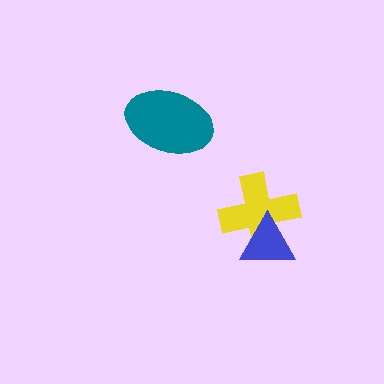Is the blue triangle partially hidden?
No, no other shape covers it.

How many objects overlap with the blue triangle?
1 object overlaps with the blue triangle.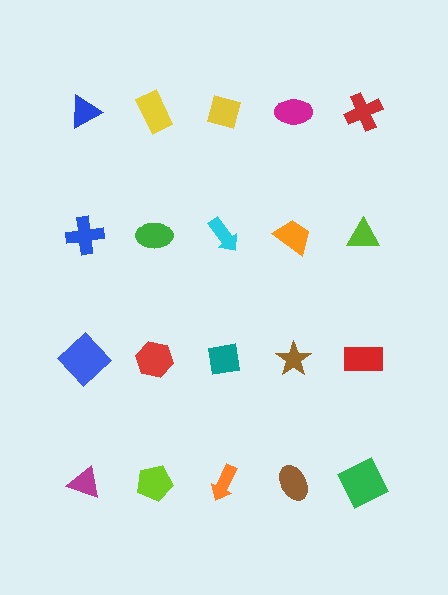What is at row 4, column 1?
A magenta triangle.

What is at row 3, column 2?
A red hexagon.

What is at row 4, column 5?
A green square.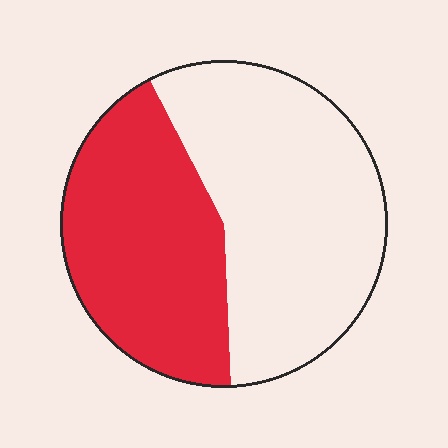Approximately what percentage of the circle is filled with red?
Approximately 45%.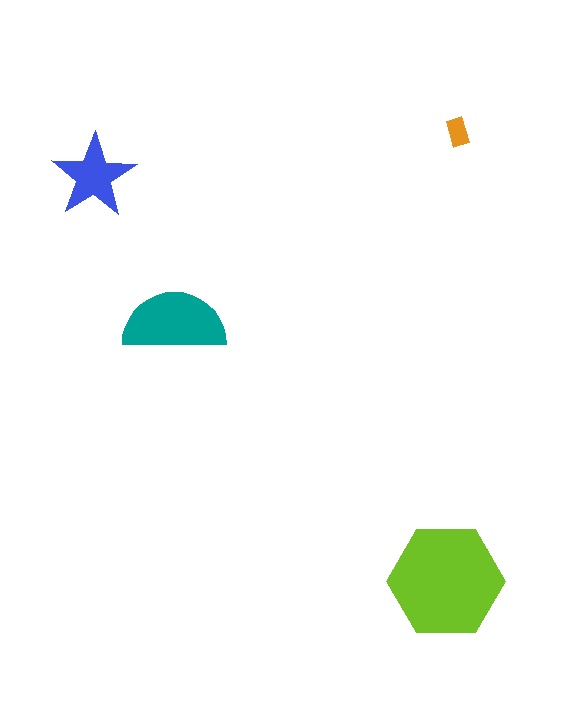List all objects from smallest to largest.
The orange rectangle, the blue star, the teal semicircle, the lime hexagon.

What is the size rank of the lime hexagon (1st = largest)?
1st.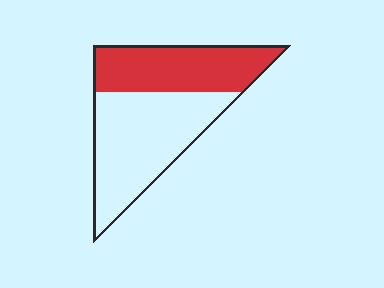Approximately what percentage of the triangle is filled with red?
Approximately 40%.